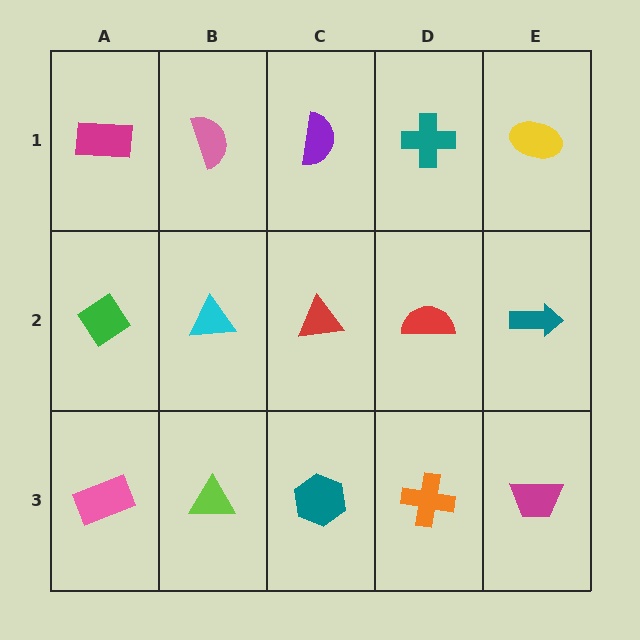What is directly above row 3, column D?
A red semicircle.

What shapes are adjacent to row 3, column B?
A cyan triangle (row 2, column B), a pink rectangle (row 3, column A), a teal hexagon (row 3, column C).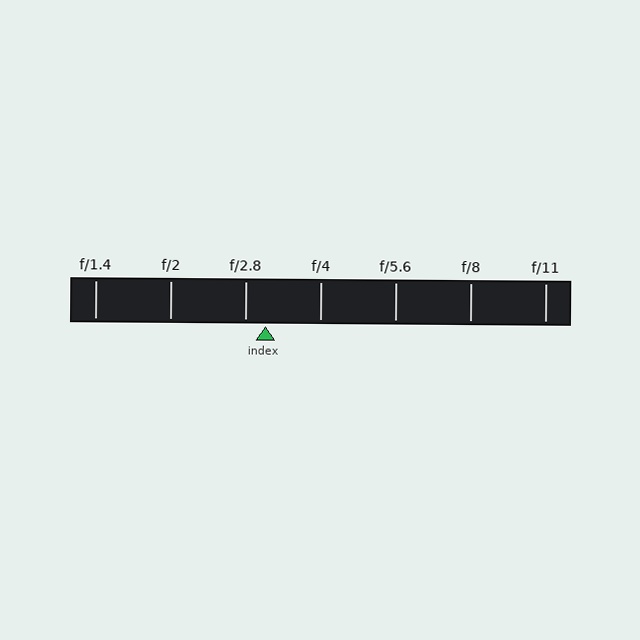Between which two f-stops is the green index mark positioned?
The index mark is between f/2.8 and f/4.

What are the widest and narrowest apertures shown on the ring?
The widest aperture shown is f/1.4 and the narrowest is f/11.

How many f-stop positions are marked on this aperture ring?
There are 7 f-stop positions marked.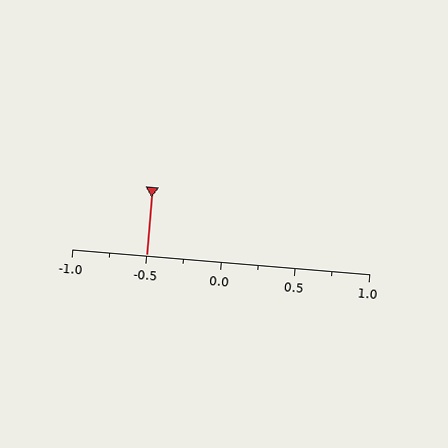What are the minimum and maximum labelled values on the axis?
The axis runs from -1.0 to 1.0.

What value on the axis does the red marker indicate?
The marker indicates approximately -0.5.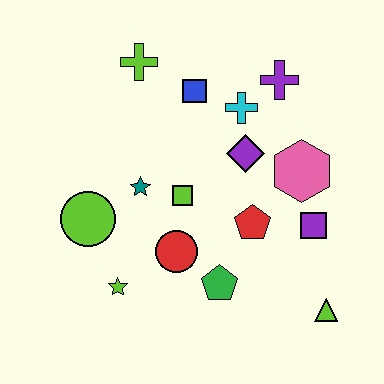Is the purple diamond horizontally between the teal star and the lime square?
No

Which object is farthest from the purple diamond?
The lime star is farthest from the purple diamond.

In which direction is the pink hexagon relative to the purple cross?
The pink hexagon is below the purple cross.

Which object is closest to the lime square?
The teal star is closest to the lime square.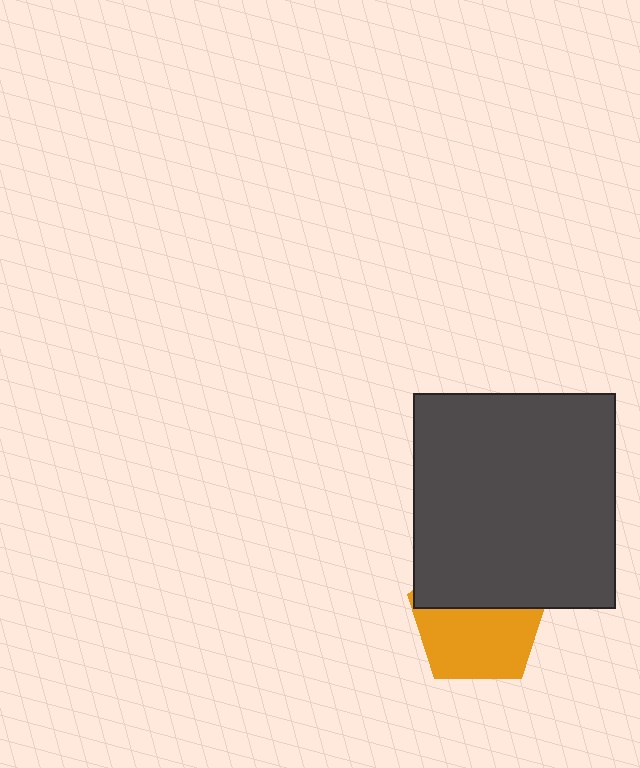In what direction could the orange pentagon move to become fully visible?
The orange pentagon could move down. That would shift it out from behind the dark gray rectangle entirely.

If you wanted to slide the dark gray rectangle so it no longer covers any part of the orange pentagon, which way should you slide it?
Slide it up — that is the most direct way to separate the two shapes.